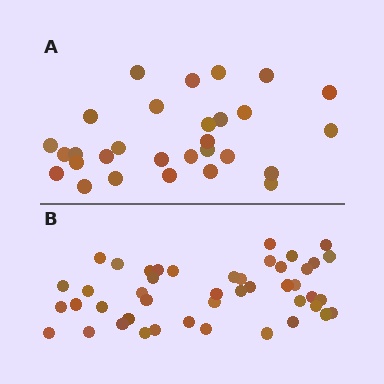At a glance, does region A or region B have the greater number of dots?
Region B (the bottom region) has more dots.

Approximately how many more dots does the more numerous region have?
Region B has approximately 15 more dots than region A.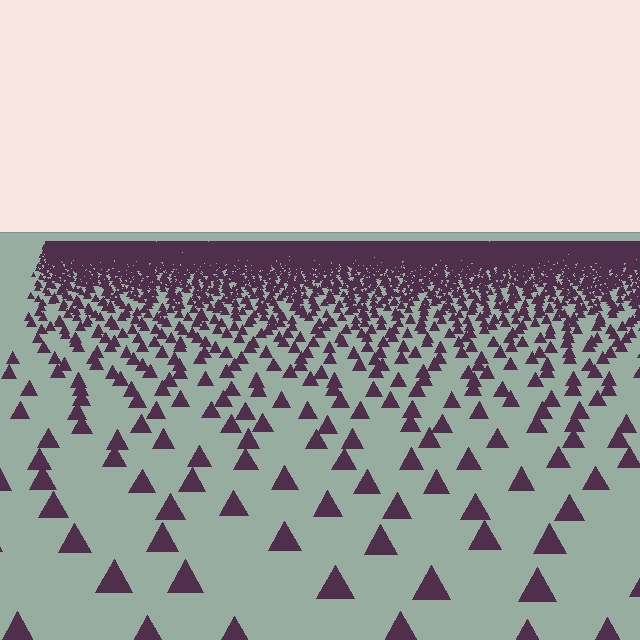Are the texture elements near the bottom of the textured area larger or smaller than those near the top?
Larger. Near the bottom, elements are closer to the viewer and appear at a bigger on-screen size.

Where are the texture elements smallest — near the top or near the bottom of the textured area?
Near the top.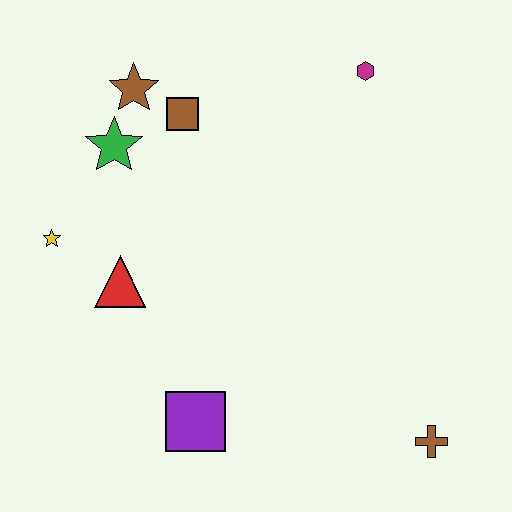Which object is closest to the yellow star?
The red triangle is closest to the yellow star.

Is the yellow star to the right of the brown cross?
No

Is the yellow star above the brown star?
No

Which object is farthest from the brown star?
The brown cross is farthest from the brown star.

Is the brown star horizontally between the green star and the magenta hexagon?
Yes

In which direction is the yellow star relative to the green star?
The yellow star is below the green star.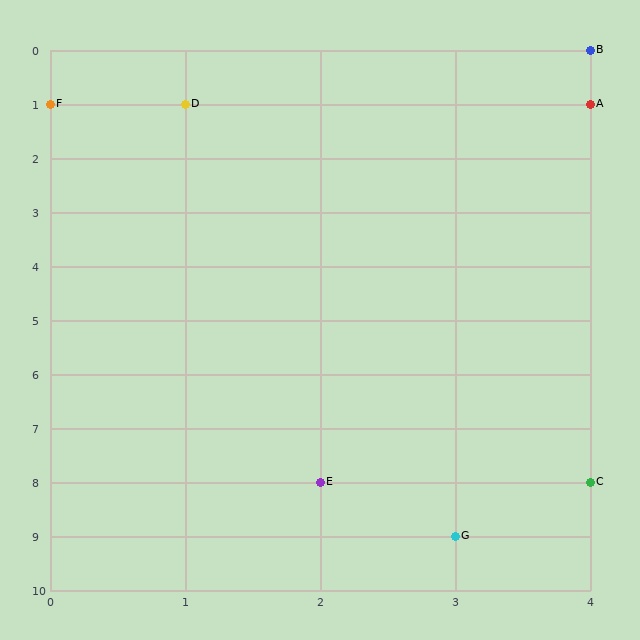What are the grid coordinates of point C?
Point C is at grid coordinates (4, 8).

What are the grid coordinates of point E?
Point E is at grid coordinates (2, 8).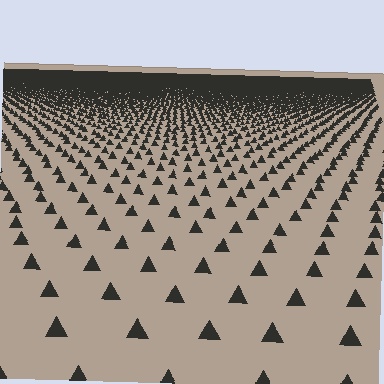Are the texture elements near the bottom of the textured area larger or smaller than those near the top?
Larger. Near the bottom, elements are closer to the viewer and appear at a bigger on-screen size.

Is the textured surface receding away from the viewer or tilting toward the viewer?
The surface is receding away from the viewer. Texture elements get smaller and denser toward the top.